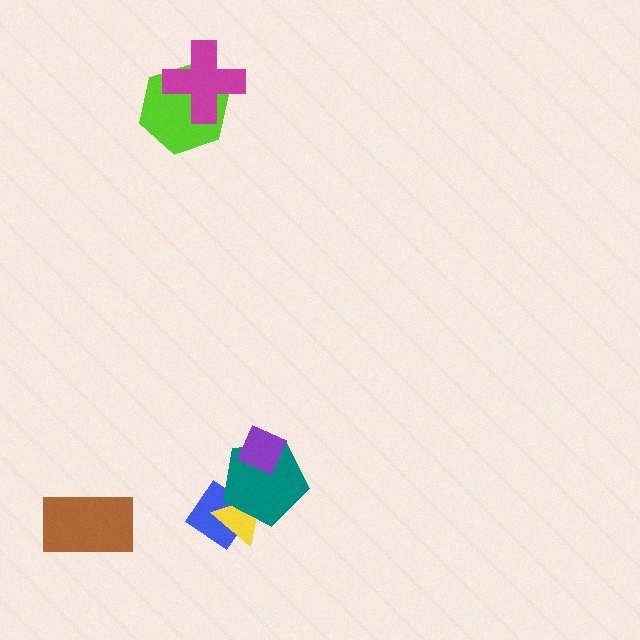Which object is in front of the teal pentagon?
The purple diamond is in front of the teal pentagon.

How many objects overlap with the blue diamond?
2 objects overlap with the blue diamond.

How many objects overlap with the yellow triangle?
2 objects overlap with the yellow triangle.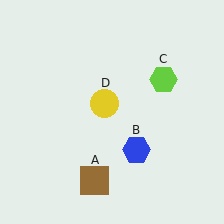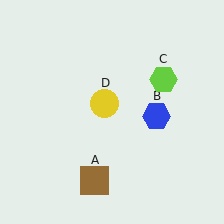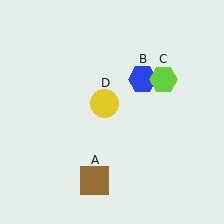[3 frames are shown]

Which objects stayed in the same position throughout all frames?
Brown square (object A) and lime hexagon (object C) and yellow circle (object D) remained stationary.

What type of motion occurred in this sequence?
The blue hexagon (object B) rotated counterclockwise around the center of the scene.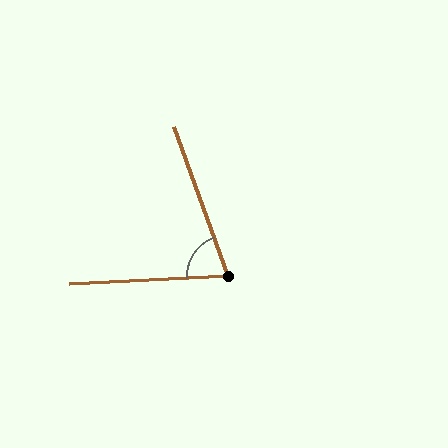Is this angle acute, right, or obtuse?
It is acute.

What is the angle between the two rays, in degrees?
Approximately 73 degrees.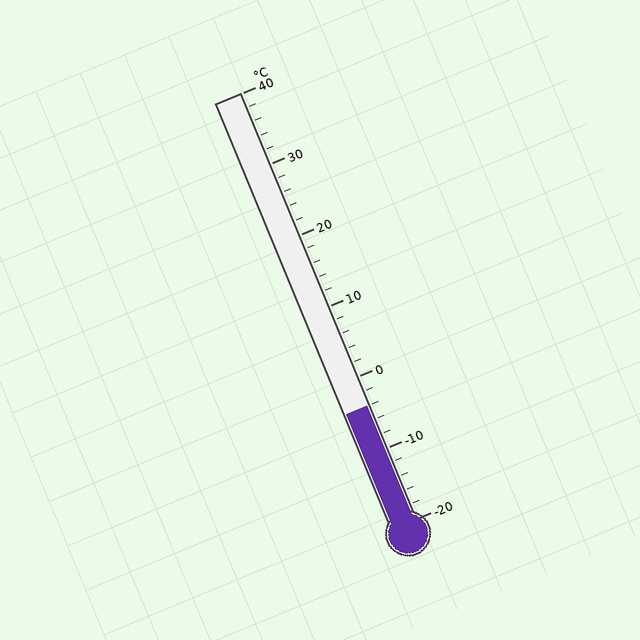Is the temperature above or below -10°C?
The temperature is above -10°C.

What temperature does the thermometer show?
The thermometer shows approximately -4°C.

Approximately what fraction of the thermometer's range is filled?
The thermometer is filled to approximately 25% of its range.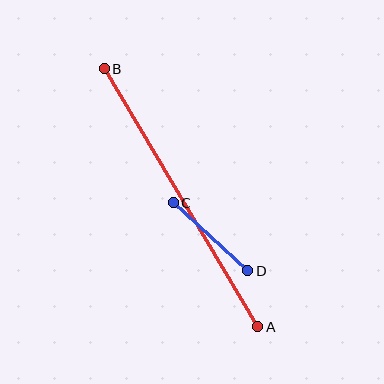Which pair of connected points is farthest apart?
Points A and B are farthest apart.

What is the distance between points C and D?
The distance is approximately 101 pixels.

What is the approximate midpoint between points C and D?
The midpoint is at approximately (211, 237) pixels.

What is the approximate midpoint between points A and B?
The midpoint is at approximately (181, 198) pixels.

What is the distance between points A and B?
The distance is approximately 300 pixels.